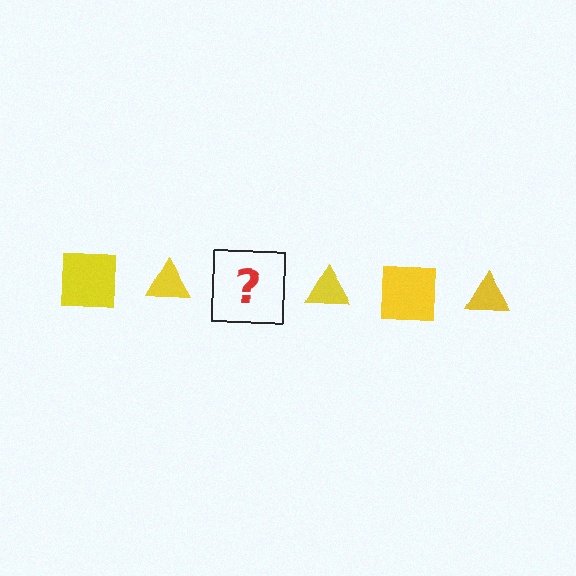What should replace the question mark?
The question mark should be replaced with a yellow square.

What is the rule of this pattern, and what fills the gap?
The rule is that the pattern cycles through square, triangle shapes in yellow. The gap should be filled with a yellow square.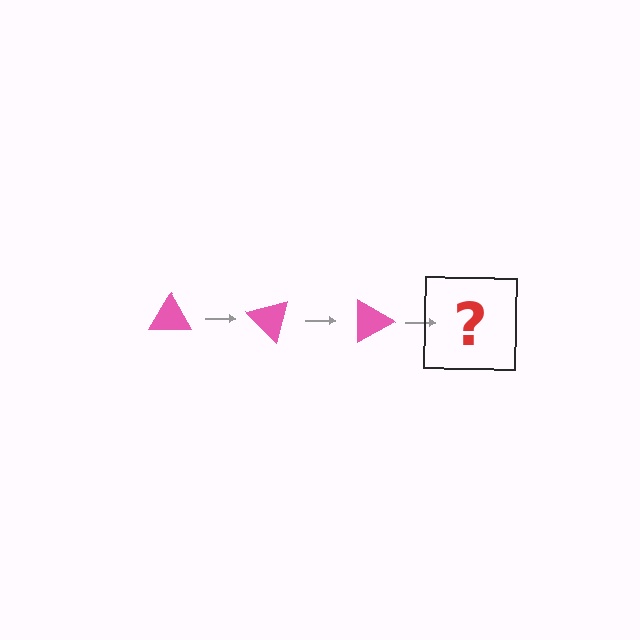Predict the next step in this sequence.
The next step is a pink triangle rotated 135 degrees.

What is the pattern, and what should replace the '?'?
The pattern is that the triangle rotates 45 degrees each step. The '?' should be a pink triangle rotated 135 degrees.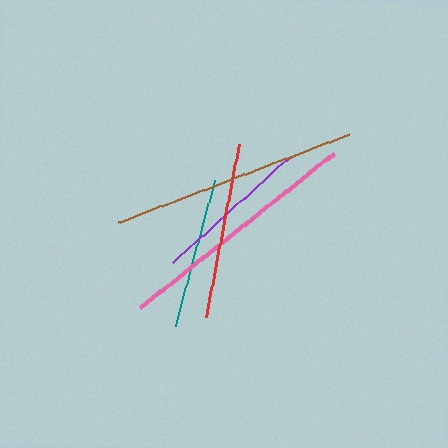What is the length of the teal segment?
The teal segment is approximately 151 pixels long.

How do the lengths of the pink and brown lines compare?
The pink and brown lines are approximately the same length.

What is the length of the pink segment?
The pink segment is approximately 248 pixels long.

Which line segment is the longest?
The pink line is the longest at approximately 248 pixels.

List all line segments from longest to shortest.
From longest to shortest: pink, brown, red, purple, teal.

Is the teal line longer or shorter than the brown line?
The brown line is longer than the teal line.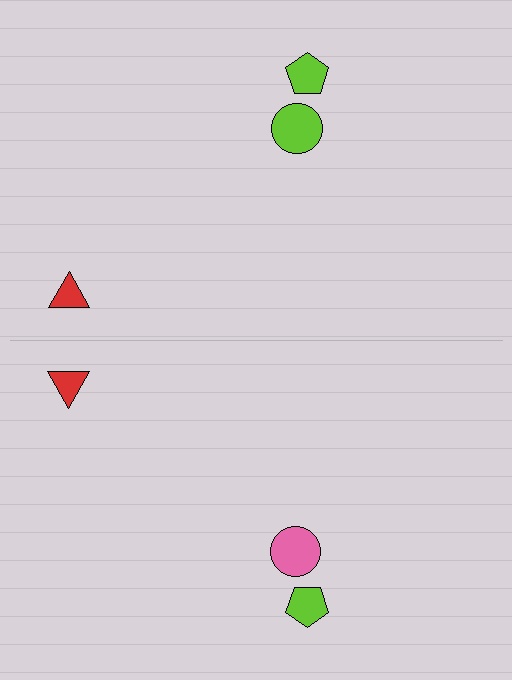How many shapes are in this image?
There are 6 shapes in this image.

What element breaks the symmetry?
The pink circle on the bottom side breaks the symmetry — its mirror counterpart is lime.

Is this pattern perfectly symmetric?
No, the pattern is not perfectly symmetric. The pink circle on the bottom side breaks the symmetry — its mirror counterpart is lime.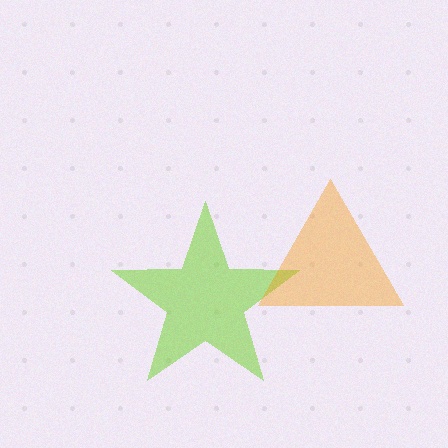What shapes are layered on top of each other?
The layered shapes are: a lime star, an orange triangle.